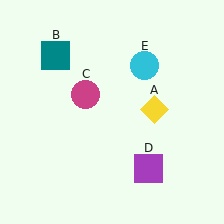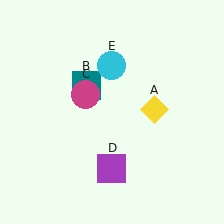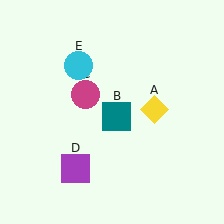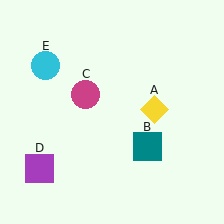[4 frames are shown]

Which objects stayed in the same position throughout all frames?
Yellow diamond (object A) and magenta circle (object C) remained stationary.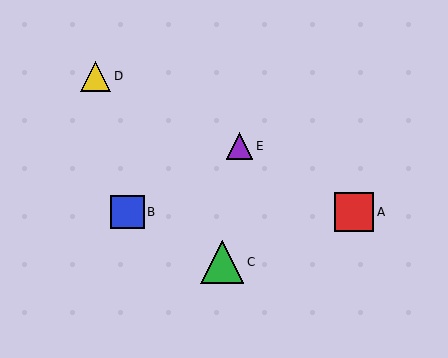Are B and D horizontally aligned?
No, B is at y≈212 and D is at y≈76.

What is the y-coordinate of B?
Object B is at y≈212.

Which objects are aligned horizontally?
Objects A, B are aligned horizontally.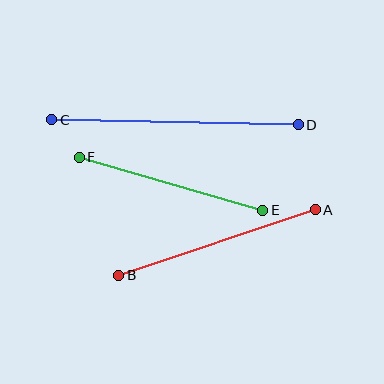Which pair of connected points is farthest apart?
Points C and D are farthest apart.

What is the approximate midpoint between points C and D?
The midpoint is at approximately (175, 122) pixels.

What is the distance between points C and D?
The distance is approximately 246 pixels.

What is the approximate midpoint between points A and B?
The midpoint is at approximately (217, 242) pixels.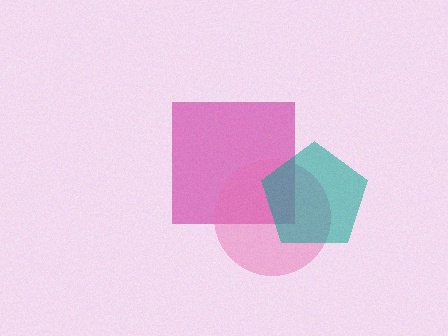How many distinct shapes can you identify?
There are 3 distinct shapes: a magenta square, a pink circle, a teal pentagon.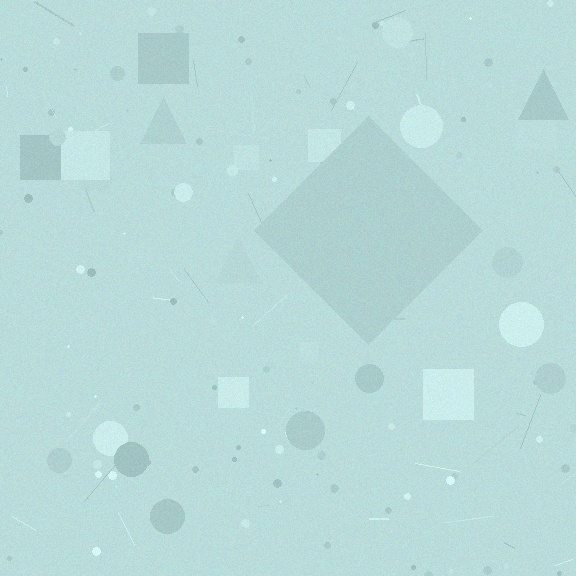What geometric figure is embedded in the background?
A diamond is embedded in the background.